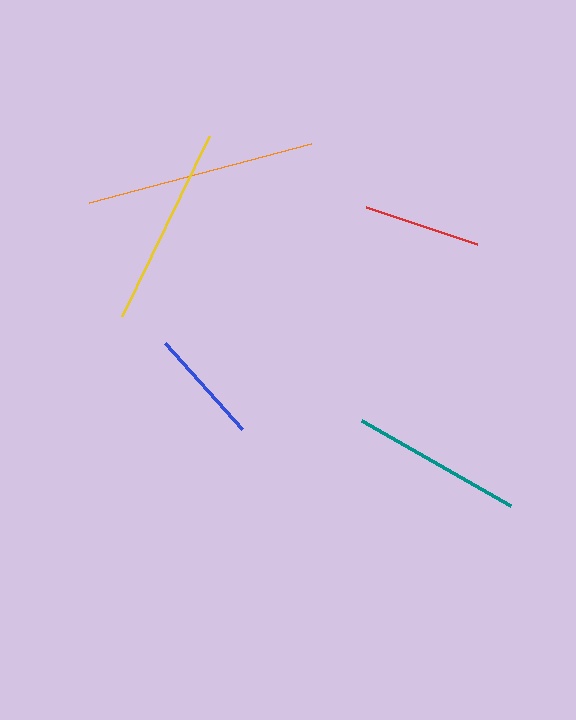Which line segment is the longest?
The orange line is the longest at approximately 230 pixels.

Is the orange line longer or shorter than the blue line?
The orange line is longer than the blue line.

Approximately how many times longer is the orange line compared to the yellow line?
The orange line is approximately 1.1 times the length of the yellow line.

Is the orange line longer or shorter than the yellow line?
The orange line is longer than the yellow line.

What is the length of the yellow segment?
The yellow segment is approximately 200 pixels long.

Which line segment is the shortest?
The blue line is the shortest at approximately 116 pixels.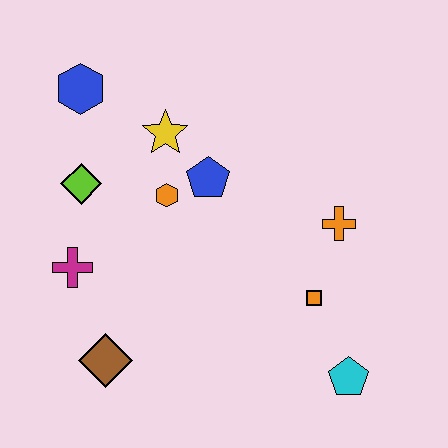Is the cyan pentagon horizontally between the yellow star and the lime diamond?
No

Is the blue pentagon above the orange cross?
Yes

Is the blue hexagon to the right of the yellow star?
No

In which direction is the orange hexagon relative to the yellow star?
The orange hexagon is below the yellow star.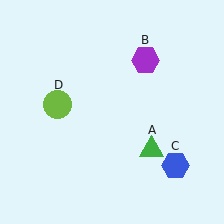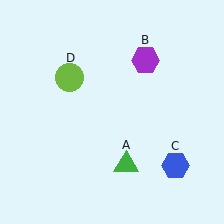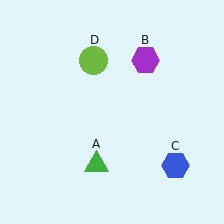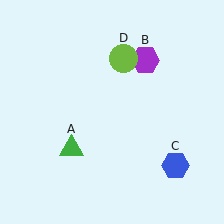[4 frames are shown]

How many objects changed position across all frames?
2 objects changed position: green triangle (object A), lime circle (object D).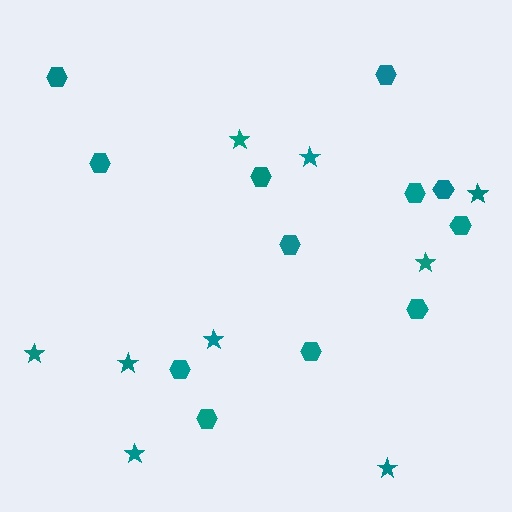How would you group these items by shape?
There are 2 groups: one group of stars (9) and one group of hexagons (12).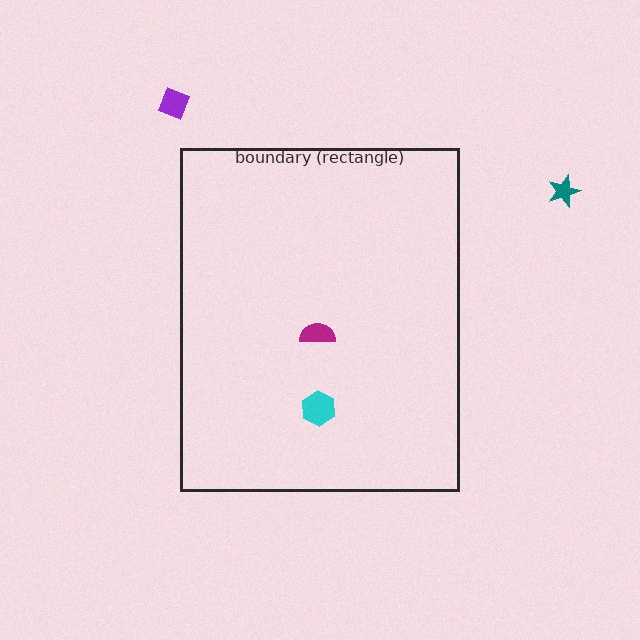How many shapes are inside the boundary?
2 inside, 2 outside.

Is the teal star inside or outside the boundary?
Outside.